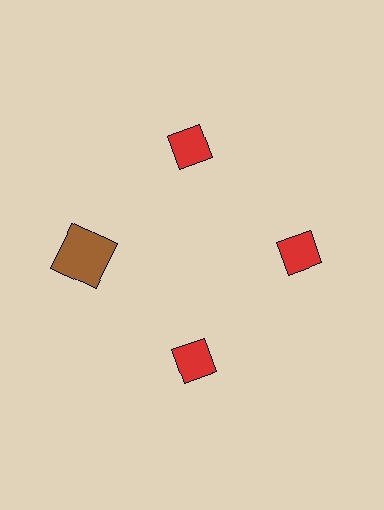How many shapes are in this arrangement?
There are 4 shapes arranged in a ring pattern.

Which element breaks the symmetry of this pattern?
The brown square at roughly the 9 o'clock position breaks the symmetry. All other shapes are red diamonds.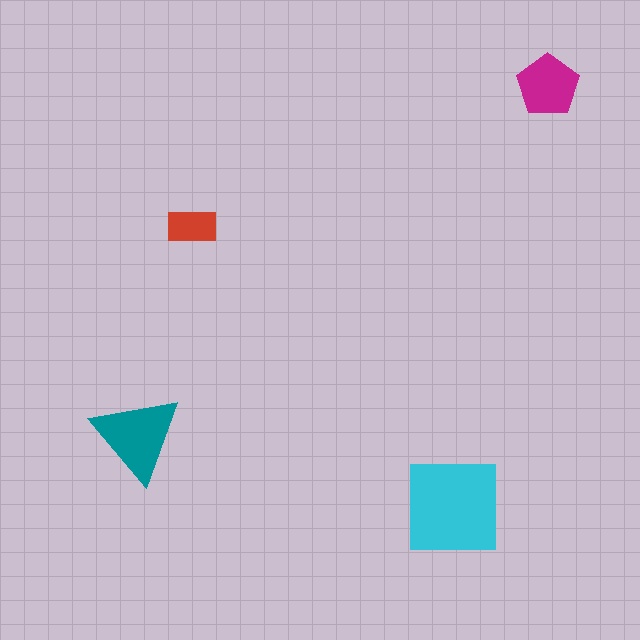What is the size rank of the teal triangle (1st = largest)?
2nd.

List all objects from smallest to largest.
The red rectangle, the magenta pentagon, the teal triangle, the cyan square.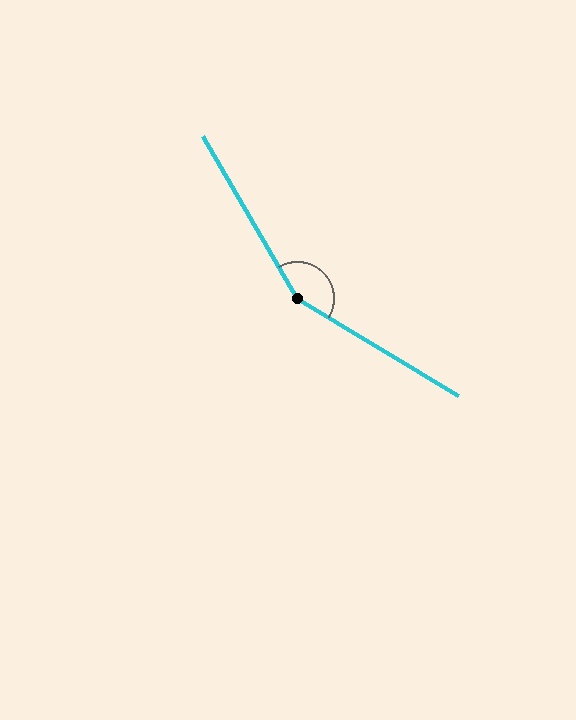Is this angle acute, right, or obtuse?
It is obtuse.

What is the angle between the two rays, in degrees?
Approximately 151 degrees.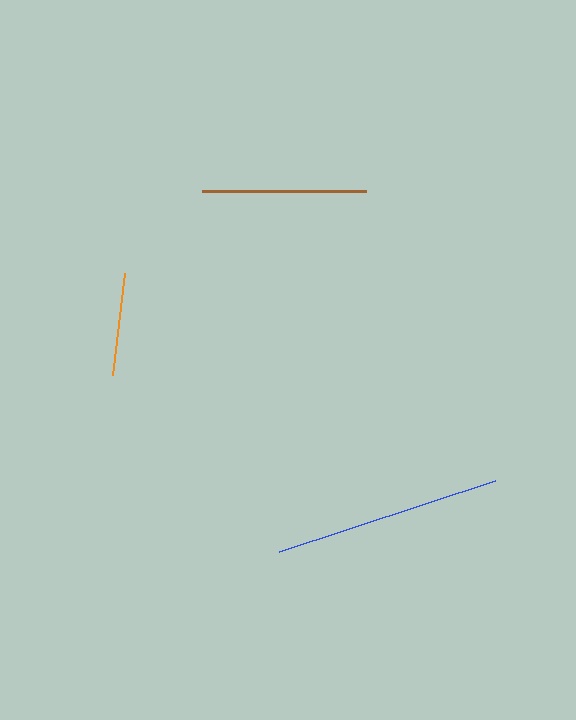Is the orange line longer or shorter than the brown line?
The brown line is longer than the orange line.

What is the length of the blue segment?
The blue segment is approximately 228 pixels long.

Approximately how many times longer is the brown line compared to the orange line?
The brown line is approximately 1.6 times the length of the orange line.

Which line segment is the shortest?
The orange line is the shortest at approximately 103 pixels.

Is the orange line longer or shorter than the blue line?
The blue line is longer than the orange line.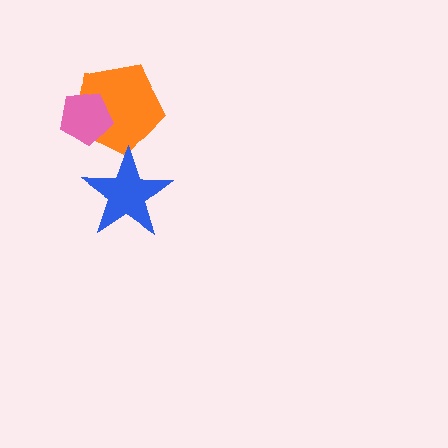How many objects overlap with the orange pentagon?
2 objects overlap with the orange pentagon.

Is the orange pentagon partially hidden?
Yes, it is partially covered by another shape.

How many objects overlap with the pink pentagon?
1 object overlaps with the pink pentagon.